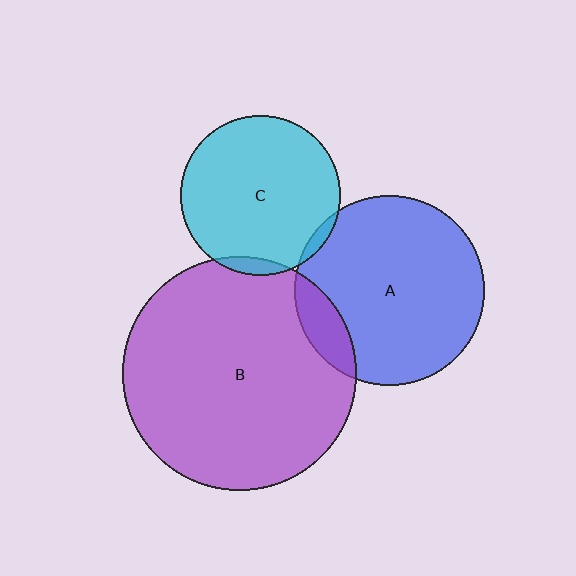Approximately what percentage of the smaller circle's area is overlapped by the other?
Approximately 5%.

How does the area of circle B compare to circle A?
Approximately 1.5 times.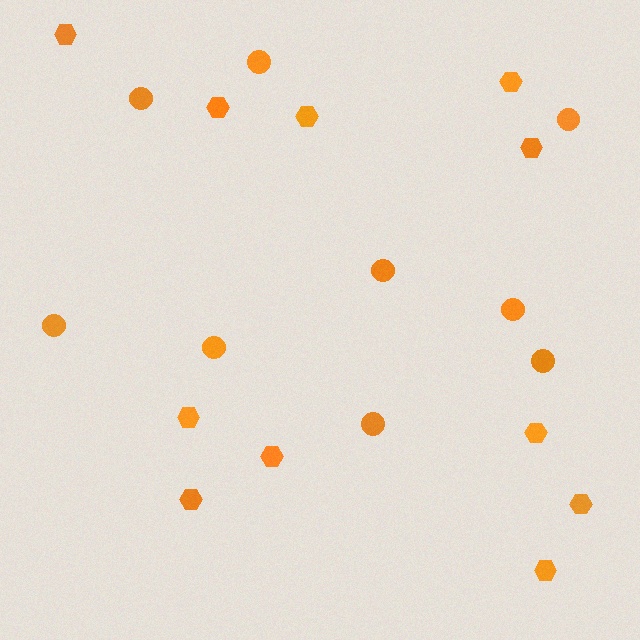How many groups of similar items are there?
There are 2 groups: one group of circles (9) and one group of hexagons (11).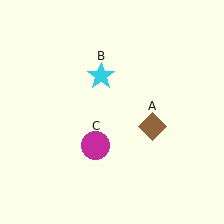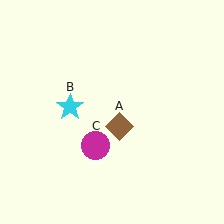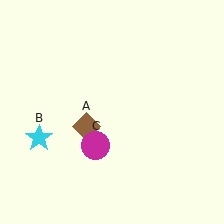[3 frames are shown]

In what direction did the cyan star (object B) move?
The cyan star (object B) moved down and to the left.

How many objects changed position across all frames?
2 objects changed position: brown diamond (object A), cyan star (object B).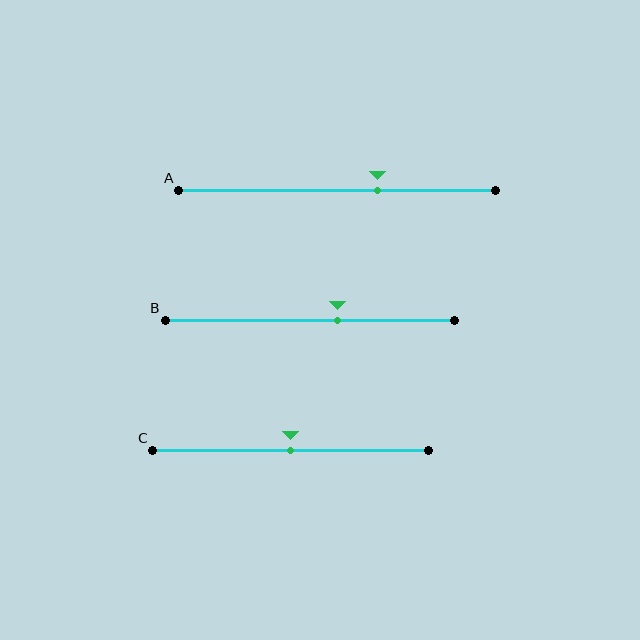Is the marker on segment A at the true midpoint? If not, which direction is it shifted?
No, the marker on segment A is shifted to the right by about 13% of the segment length.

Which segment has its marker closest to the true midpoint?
Segment C has its marker closest to the true midpoint.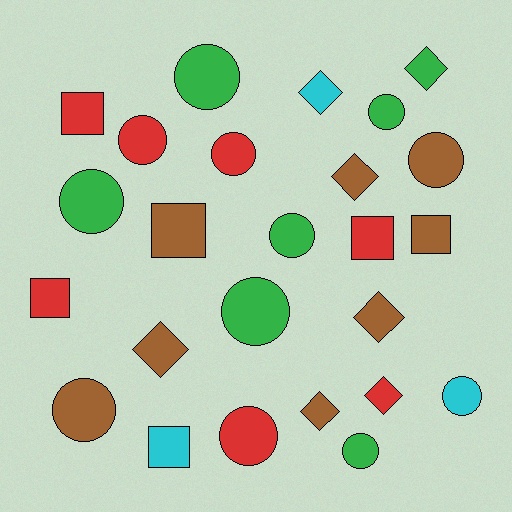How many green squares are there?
There are no green squares.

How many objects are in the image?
There are 25 objects.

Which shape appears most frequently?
Circle, with 12 objects.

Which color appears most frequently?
Brown, with 8 objects.